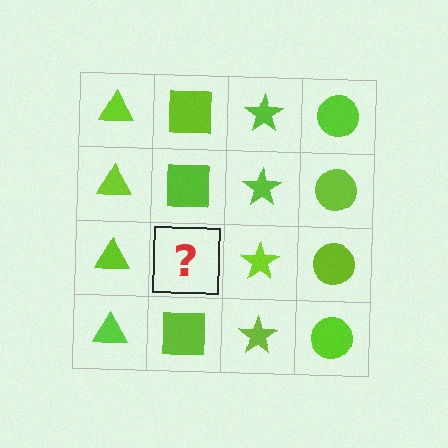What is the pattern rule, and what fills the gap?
The rule is that each column has a consistent shape. The gap should be filled with a lime square.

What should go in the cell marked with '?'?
The missing cell should contain a lime square.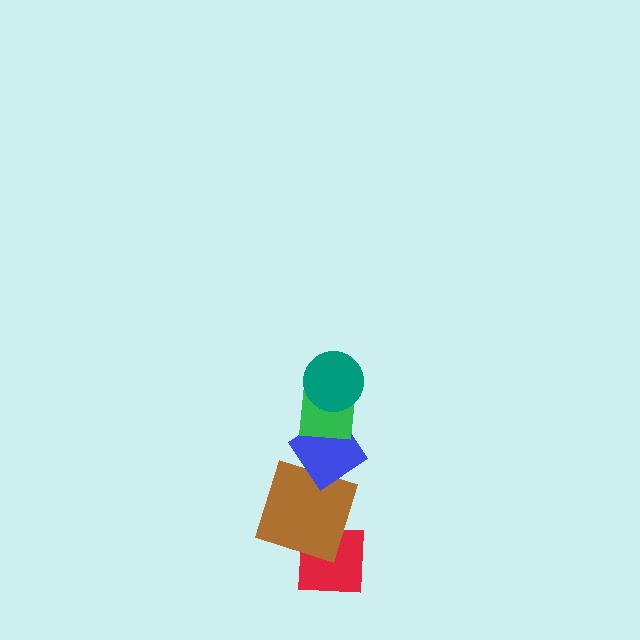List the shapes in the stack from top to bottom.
From top to bottom: the teal circle, the green square, the blue diamond, the brown square, the red square.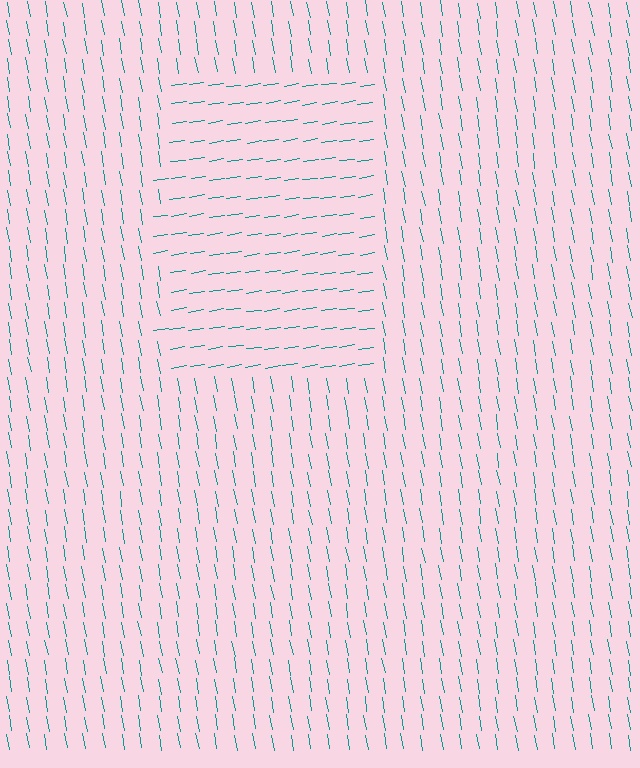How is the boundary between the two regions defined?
The boundary is defined purely by a change in line orientation (approximately 89 degrees difference). All lines are the same color and thickness.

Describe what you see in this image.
The image is filled with small teal line segments. A rectangle region in the image has lines oriented differently from the surrounding lines, creating a visible texture boundary.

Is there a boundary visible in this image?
Yes, there is a texture boundary formed by a change in line orientation.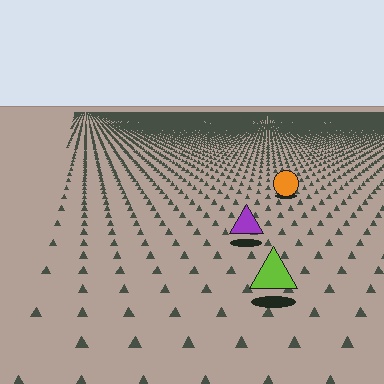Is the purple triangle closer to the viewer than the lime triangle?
No. The lime triangle is closer — you can tell from the texture gradient: the ground texture is coarser near it.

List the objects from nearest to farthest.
From nearest to farthest: the lime triangle, the purple triangle, the orange circle.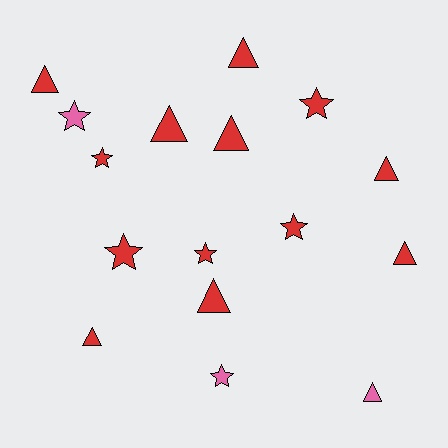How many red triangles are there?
There are 8 red triangles.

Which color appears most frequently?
Red, with 13 objects.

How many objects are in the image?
There are 16 objects.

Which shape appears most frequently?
Triangle, with 9 objects.